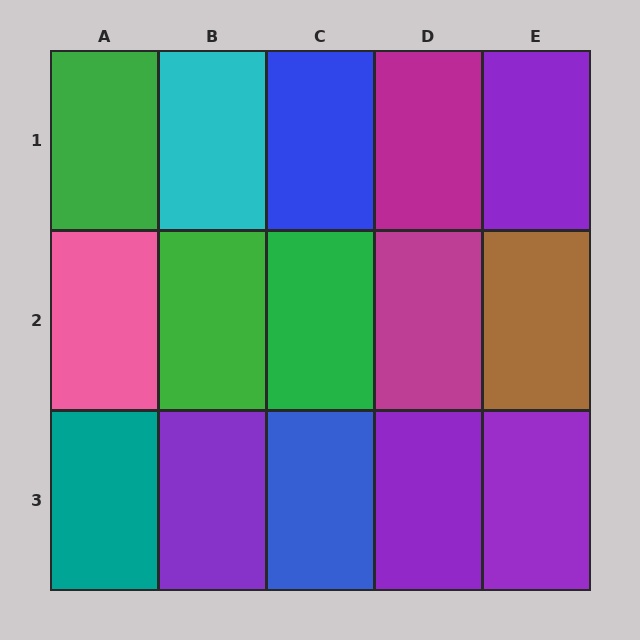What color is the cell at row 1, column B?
Cyan.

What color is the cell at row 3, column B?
Purple.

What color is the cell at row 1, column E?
Purple.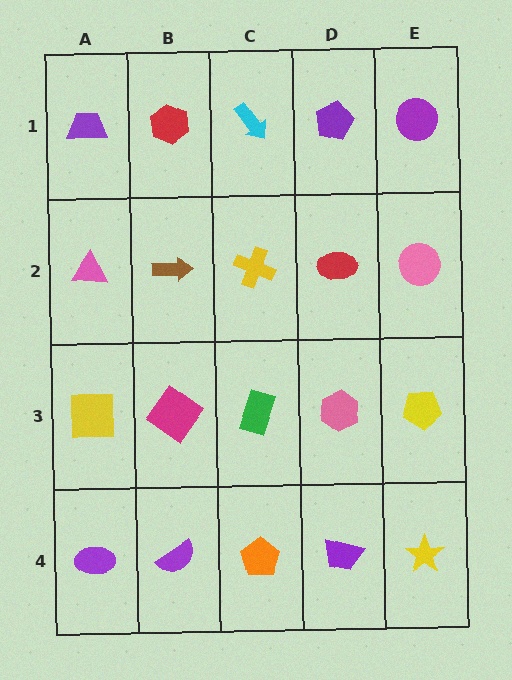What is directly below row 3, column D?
A purple trapezoid.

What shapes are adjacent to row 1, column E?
A pink circle (row 2, column E), a purple pentagon (row 1, column D).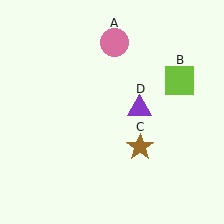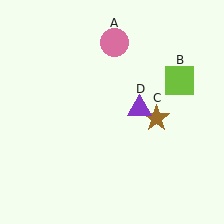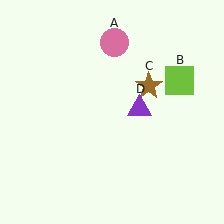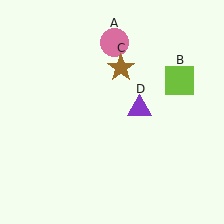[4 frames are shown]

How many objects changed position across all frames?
1 object changed position: brown star (object C).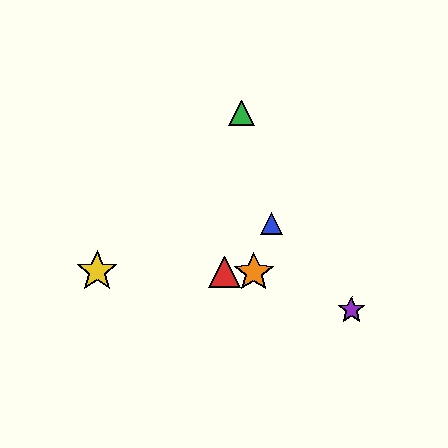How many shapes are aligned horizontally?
3 shapes (the red triangle, the yellow star, the orange star) are aligned horizontally.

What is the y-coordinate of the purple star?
The purple star is at y≈310.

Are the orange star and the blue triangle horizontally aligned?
No, the orange star is at y≈273 and the blue triangle is at y≈224.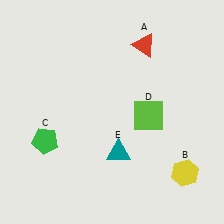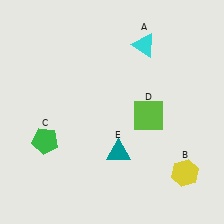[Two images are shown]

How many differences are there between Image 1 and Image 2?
There is 1 difference between the two images.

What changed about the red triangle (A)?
In Image 1, A is red. In Image 2, it changed to cyan.